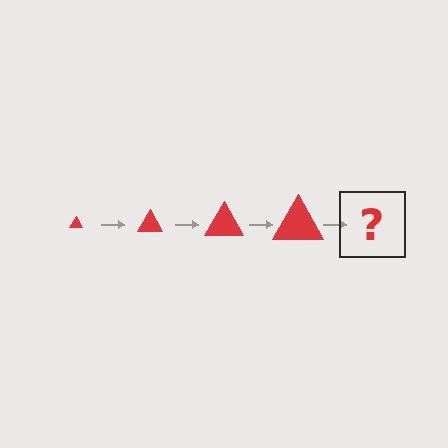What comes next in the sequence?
The next element should be a red triangle, larger than the previous one.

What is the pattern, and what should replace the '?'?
The pattern is that the triangle gets progressively larger each step. The '?' should be a red triangle, larger than the previous one.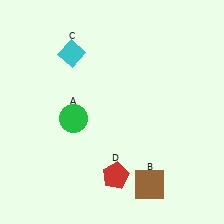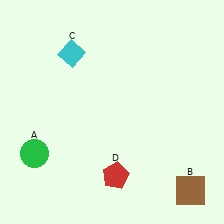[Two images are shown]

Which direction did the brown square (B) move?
The brown square (B) moved right.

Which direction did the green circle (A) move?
The green circle (A) moved left.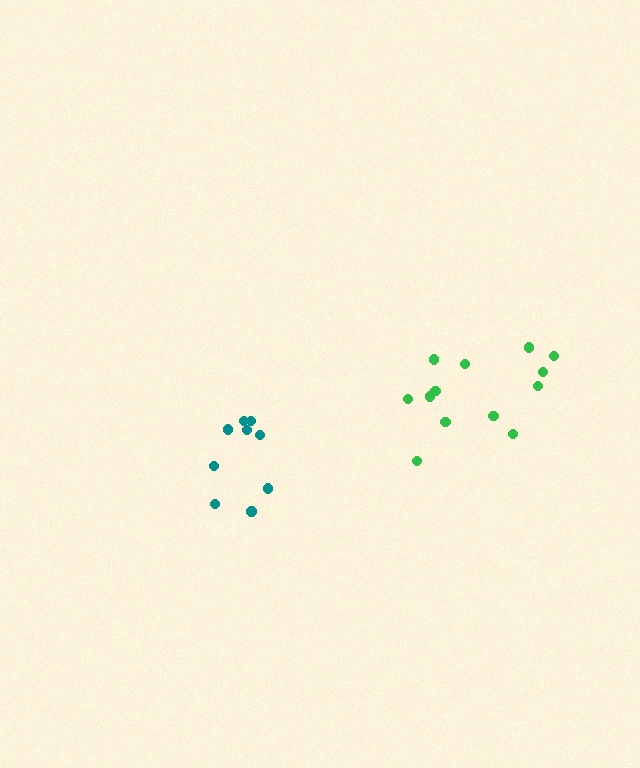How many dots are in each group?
Group 1: 13 dots, Group 2: 9 dots (22 total).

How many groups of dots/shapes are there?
There are 2 groups.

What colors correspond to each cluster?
The clusters are colored: green, teal.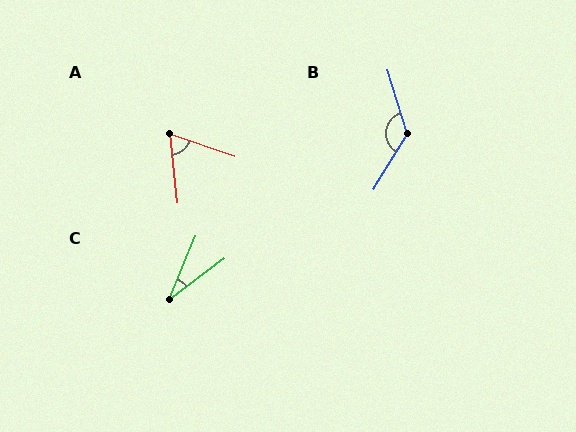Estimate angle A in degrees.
Approximately 65 degrees.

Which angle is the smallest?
C, at approximately 31 degrees.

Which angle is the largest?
B, at approximately 131 degrees.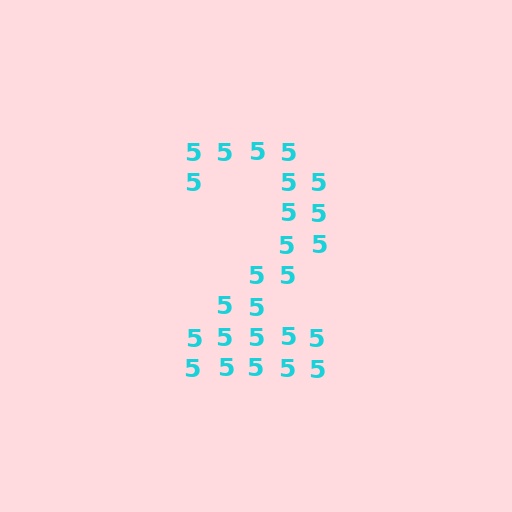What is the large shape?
The large shape is the digit 2.